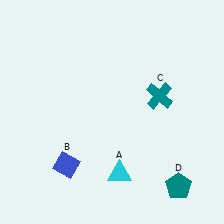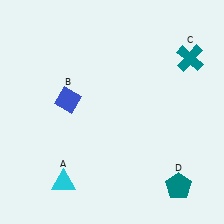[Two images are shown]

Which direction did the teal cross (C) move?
The teal cross (C) moved up.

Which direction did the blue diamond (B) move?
The blue diamond (B) moved up.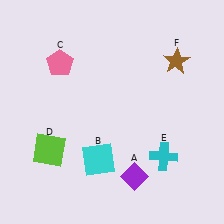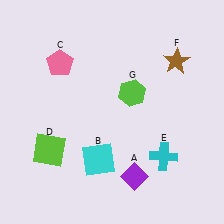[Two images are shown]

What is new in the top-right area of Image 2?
A lime hexagon (G) was added in the top-right area of Image 2.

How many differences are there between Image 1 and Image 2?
There is 1 difference between the two images.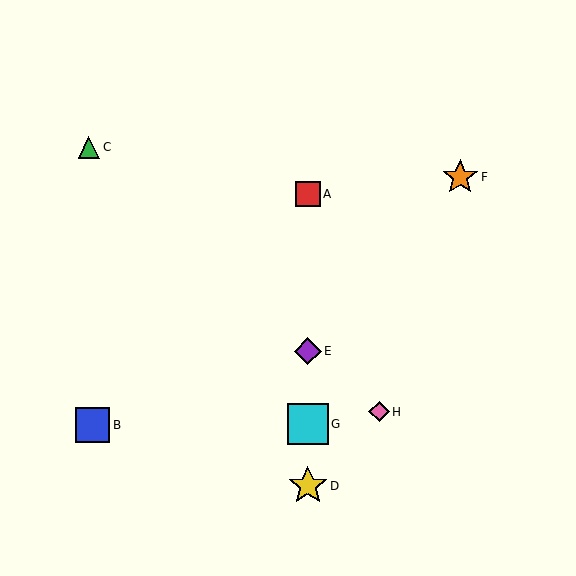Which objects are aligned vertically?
Objects A, D, E, G are aligned vertically.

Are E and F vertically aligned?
No, E is at x≈308 and F is at x≈460.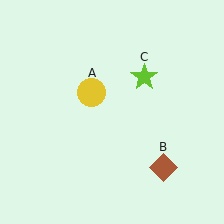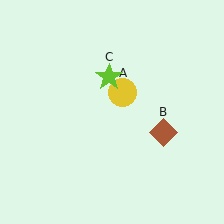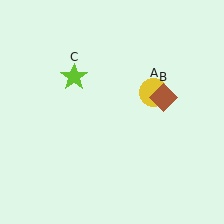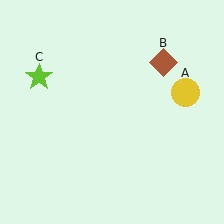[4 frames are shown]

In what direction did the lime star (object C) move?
The lime star (object C) moved left.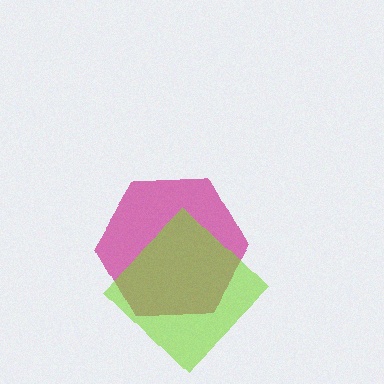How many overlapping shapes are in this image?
There are 2 overlapping shapes in the image.